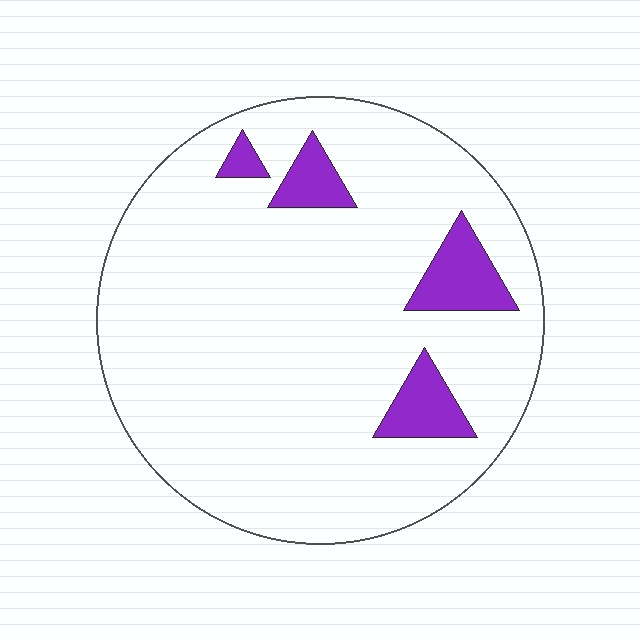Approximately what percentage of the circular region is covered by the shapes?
Approximately 10%.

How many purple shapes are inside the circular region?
4.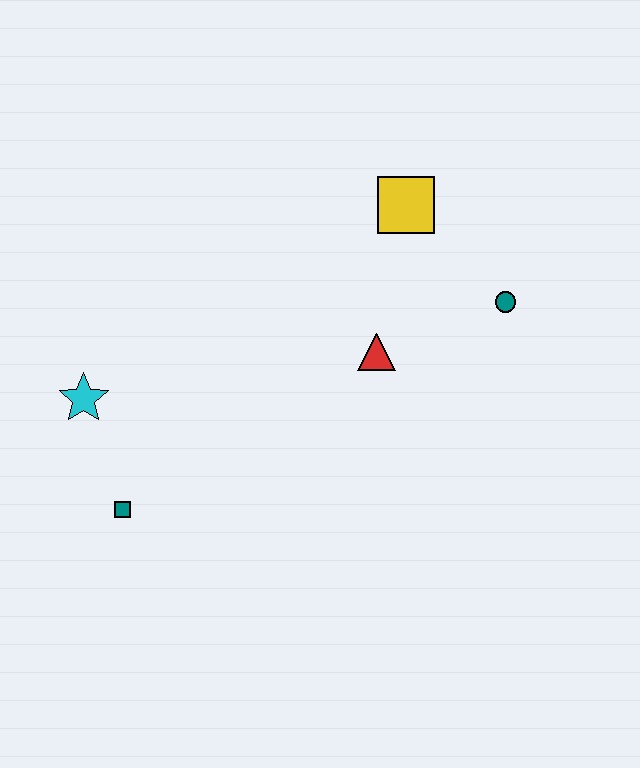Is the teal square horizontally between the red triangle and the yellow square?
No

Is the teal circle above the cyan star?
Yes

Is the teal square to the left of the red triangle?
Yes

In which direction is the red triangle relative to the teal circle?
The red triangle is to the left of the teal circle.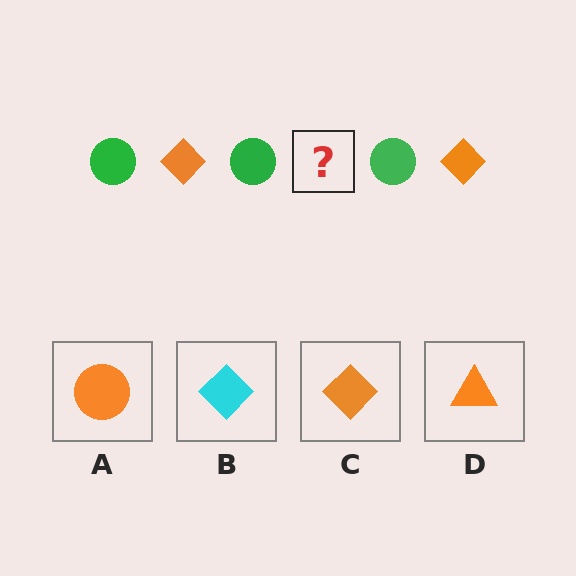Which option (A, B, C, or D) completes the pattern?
C.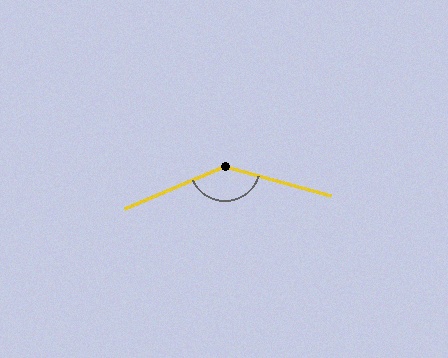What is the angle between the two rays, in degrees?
Approximately 142 degrees.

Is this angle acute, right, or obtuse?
It is obtuse.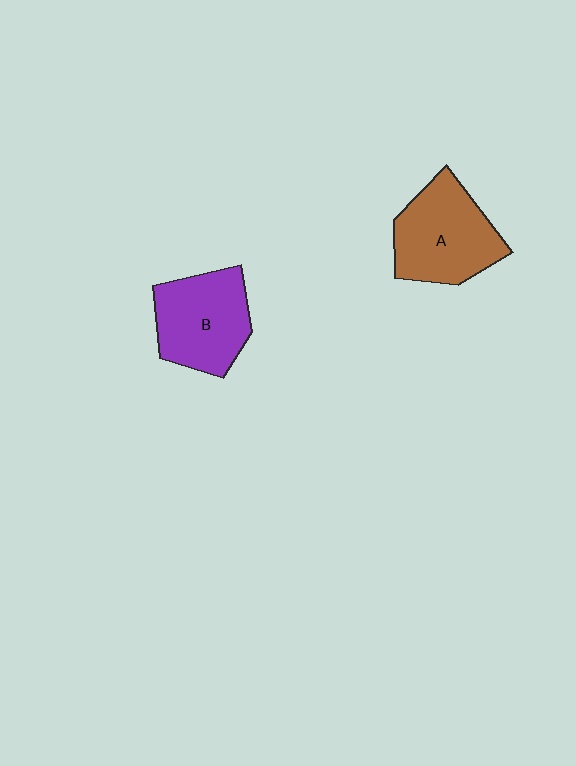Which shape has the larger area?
Shape A (brown).